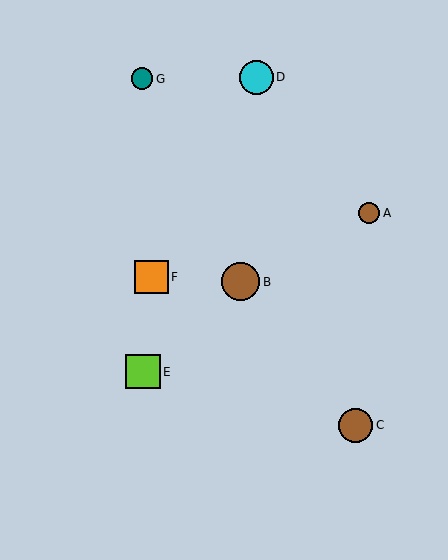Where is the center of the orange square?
The center of the orange square is at (152, 277).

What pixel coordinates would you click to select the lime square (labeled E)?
Click at (143, 372) to select the lime square E.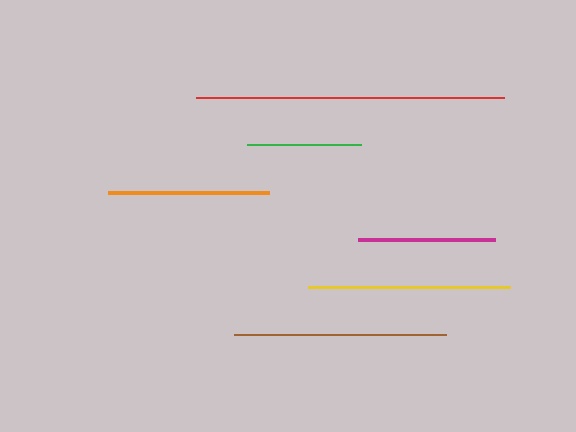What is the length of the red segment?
The red segment is approximately 308 pixels long.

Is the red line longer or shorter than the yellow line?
The red line is longer than the yellow line.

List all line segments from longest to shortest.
From longest to shortest: red, brown, yellow, orange, magenta, green.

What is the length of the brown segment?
The brown segment is approximately 212 pixels long.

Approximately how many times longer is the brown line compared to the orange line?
The brown line is approximately 1.3 times the length of the orange line.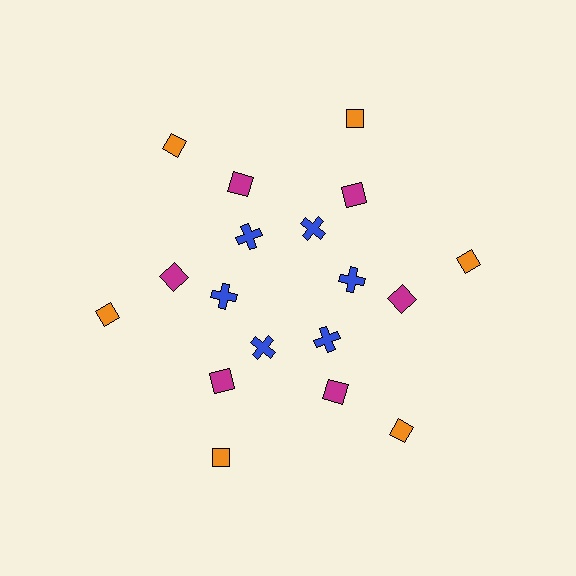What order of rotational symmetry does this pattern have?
This pattern has 6-fold rotational symmetry.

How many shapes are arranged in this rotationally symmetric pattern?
There are 18 shapes, arranged in 6 groups of 3.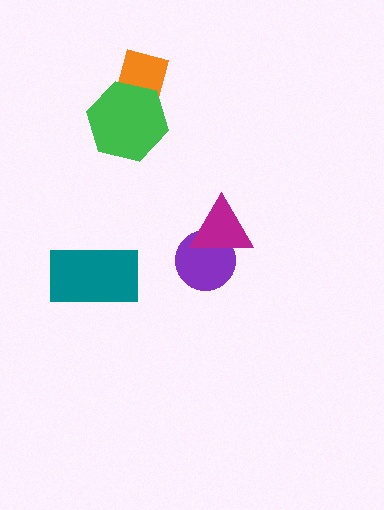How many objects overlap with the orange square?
1 object overlaps with the orange square.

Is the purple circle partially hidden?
Yes, it is partially covered by another shape.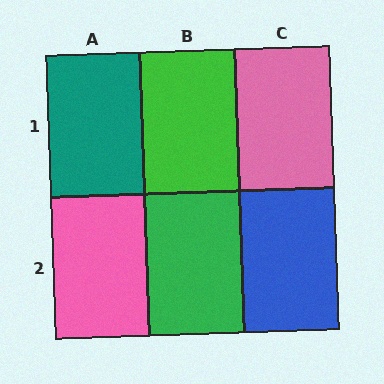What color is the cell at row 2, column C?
Blue.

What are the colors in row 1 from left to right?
Teal, green, pink.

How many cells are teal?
1 cell is teal.